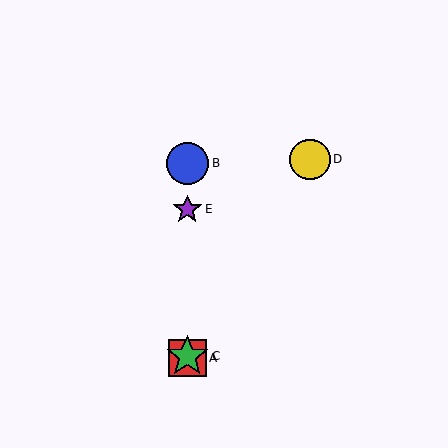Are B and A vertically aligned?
Yes, both are at x≈187.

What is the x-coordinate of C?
Object C is at x≈187.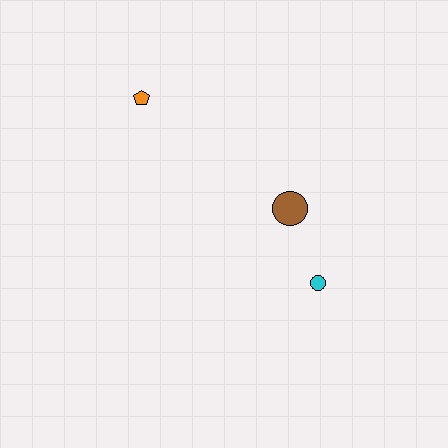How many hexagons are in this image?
There are no hexagons.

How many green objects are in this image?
There are no green objects.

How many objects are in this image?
There are 3 objects.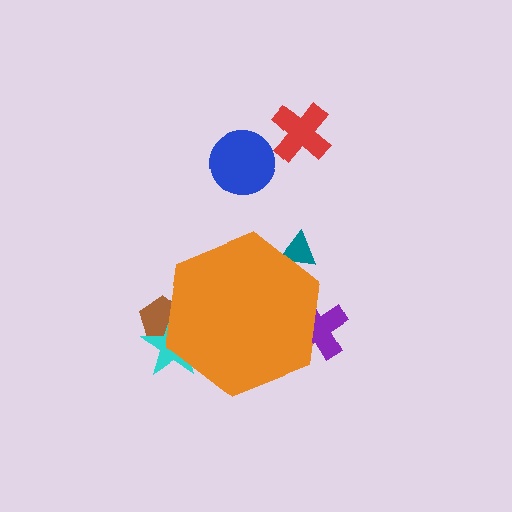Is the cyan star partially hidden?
Yes, the cyan star is partially hidden behind the orange hexagon.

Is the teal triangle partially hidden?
Yes, the teal triangle is partially hidden behind the orange hexagon.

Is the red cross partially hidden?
No, the red cross is fully visible.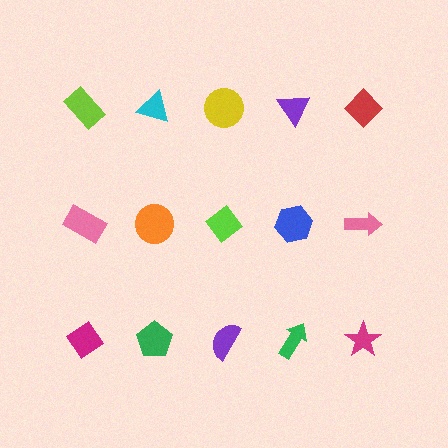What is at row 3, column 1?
A magenta diamond.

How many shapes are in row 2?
5 shapes.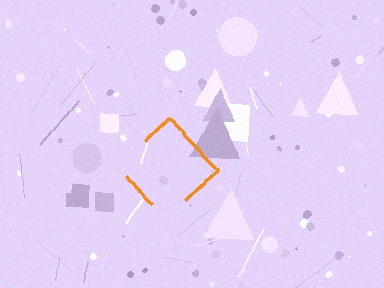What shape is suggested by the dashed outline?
The dashed outline suggests a diamond.